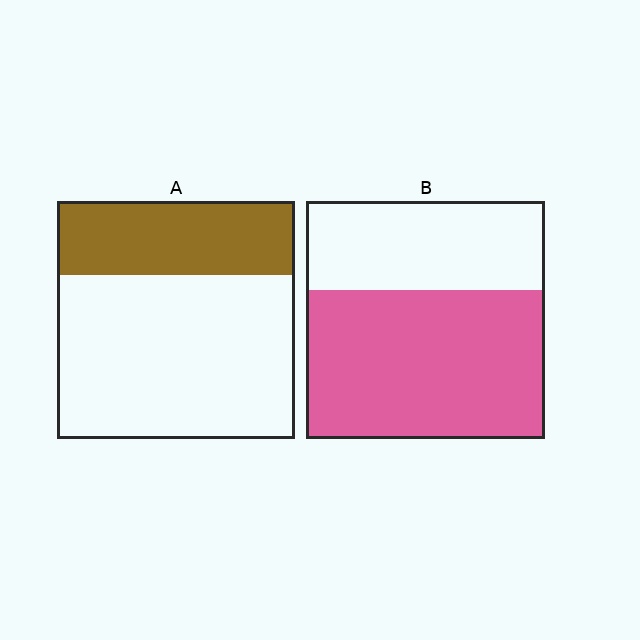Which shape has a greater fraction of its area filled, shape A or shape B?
Shape B.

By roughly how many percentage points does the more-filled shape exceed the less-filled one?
By roughly 30 percentage points (B over A).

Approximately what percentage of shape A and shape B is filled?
A is approximately 30% and B is approximately 65%.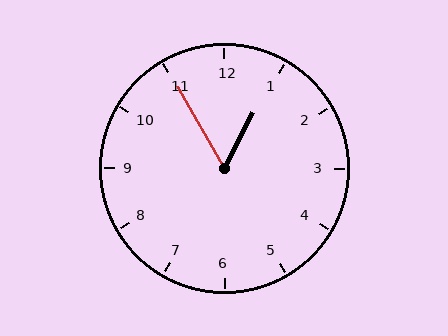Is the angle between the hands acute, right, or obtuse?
It is acute.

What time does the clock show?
12:55.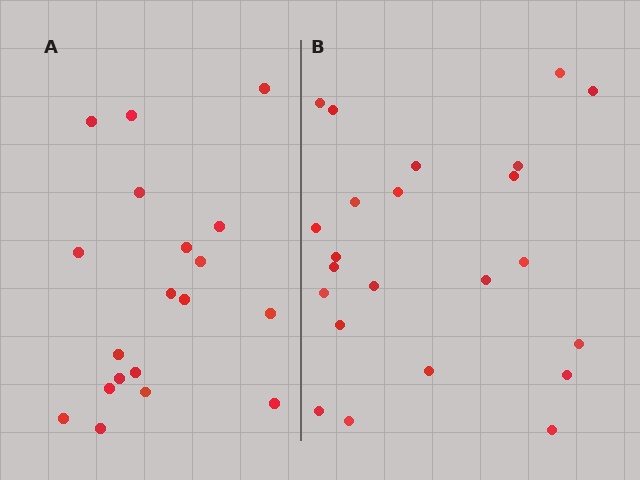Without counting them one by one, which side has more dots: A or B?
Region B (the right region) has more dots.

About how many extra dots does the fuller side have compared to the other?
Region B has about 4 more dots than region A.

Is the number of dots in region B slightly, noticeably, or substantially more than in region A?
Region B has only slightly more — the two regions are fairly close. The ratio is roughly 1.2 to 1.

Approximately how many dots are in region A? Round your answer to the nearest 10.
About 20 dots. (The exact count is 19, which rounds to 20.)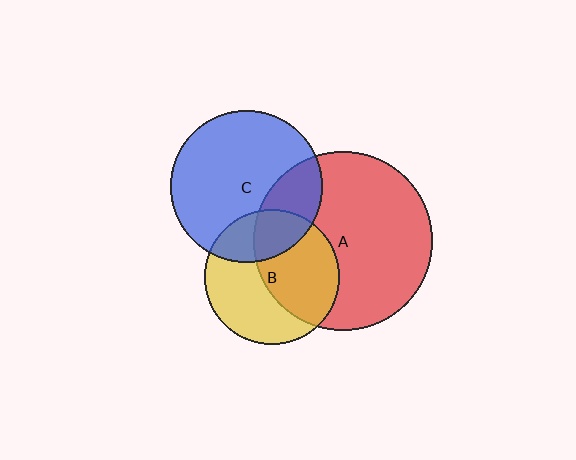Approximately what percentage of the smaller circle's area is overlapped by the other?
Approximately 25%.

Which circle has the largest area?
Circle A (red).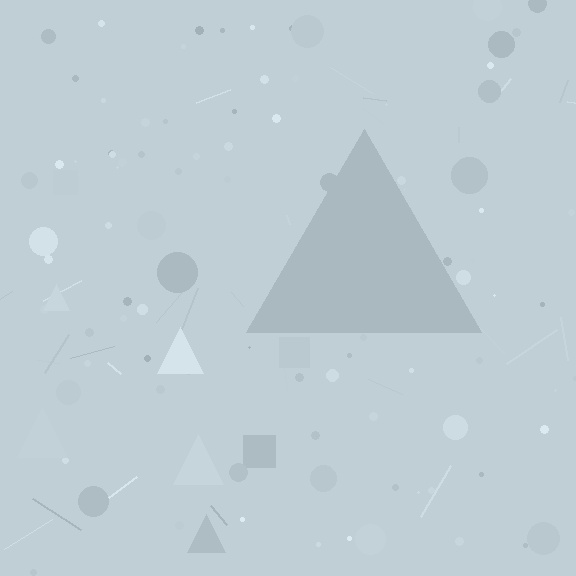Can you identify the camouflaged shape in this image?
The camouflaged shape is a triangle.